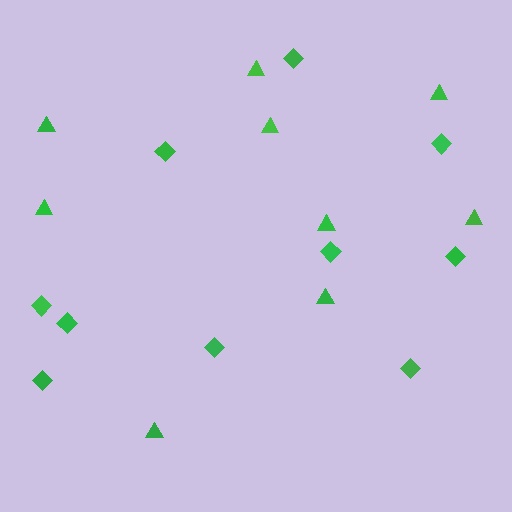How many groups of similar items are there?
There are 2 groups: one group of diamonds (10) and one group of triangles (9).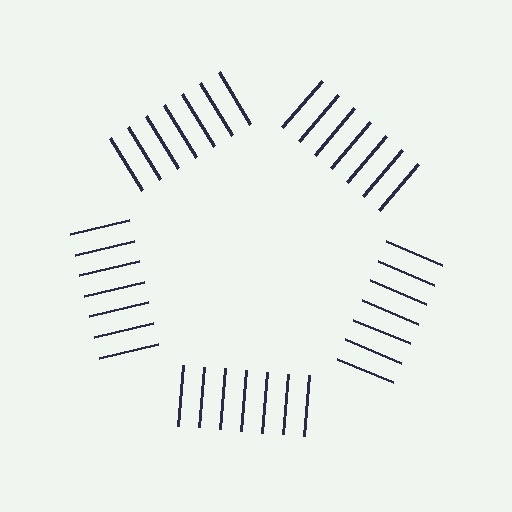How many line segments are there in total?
35 — 7 along each of the 5 edges.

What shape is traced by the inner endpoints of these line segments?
An illusory pentagon — the line segments terminate on its edges but no continuous stroke is drawn.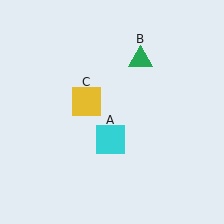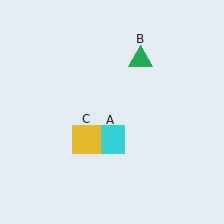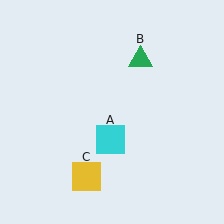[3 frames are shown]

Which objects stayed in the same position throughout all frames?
Cyan square (object A) and green triangle (object B) remained stationary.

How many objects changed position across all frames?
1 object changed position: yellow square (object C).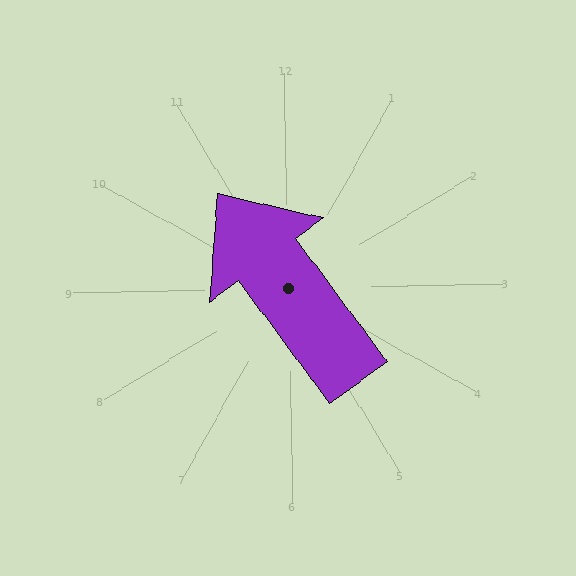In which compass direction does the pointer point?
Northwest.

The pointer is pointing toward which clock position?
Roughly 11 o'clock.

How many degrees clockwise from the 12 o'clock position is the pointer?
Approximately 324 degrees.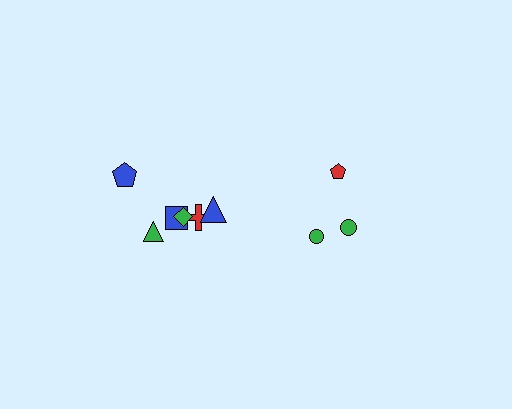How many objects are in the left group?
There are 6 objects.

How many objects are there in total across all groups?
There are 9 objects.